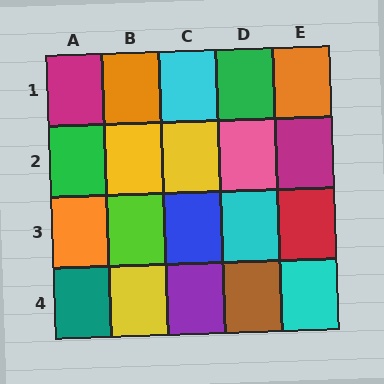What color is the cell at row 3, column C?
Blue.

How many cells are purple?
1 cell is purple.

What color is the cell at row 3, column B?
Lime.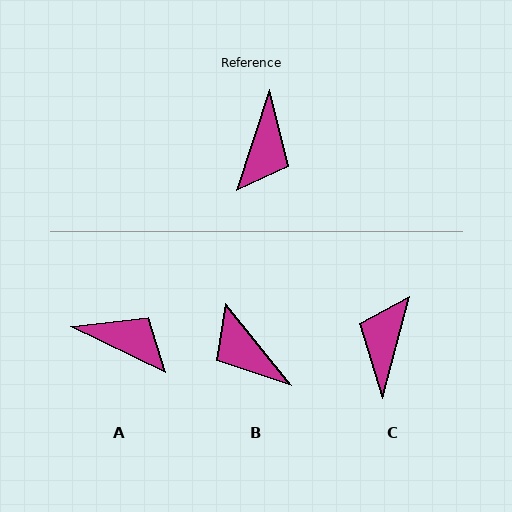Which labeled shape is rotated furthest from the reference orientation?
C, about 176 degrees away.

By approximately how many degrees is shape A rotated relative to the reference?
Approximately 83 degrees counter-clockwise.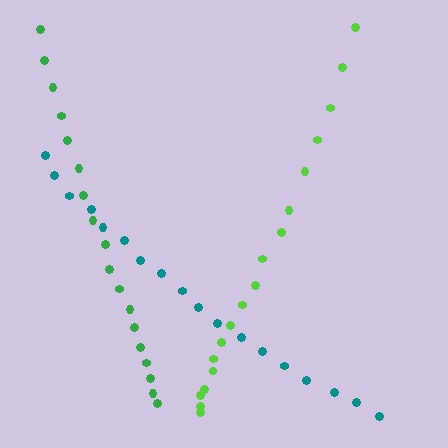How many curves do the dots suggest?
There are 3 distinct paths.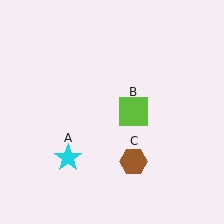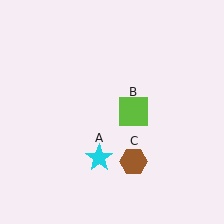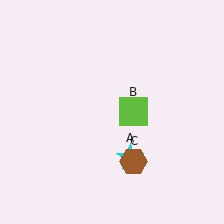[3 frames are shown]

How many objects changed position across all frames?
1 object changed position: cyan star (object A).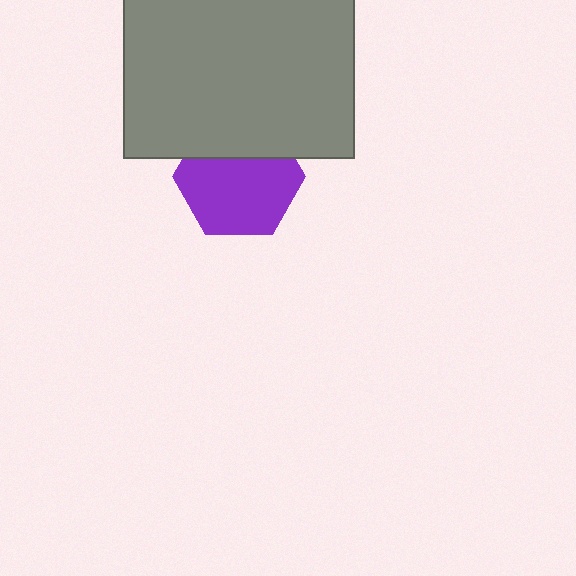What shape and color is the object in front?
The object in front is a gray rectangle.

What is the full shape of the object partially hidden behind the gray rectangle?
The partially hidden object is a purple hexagon.